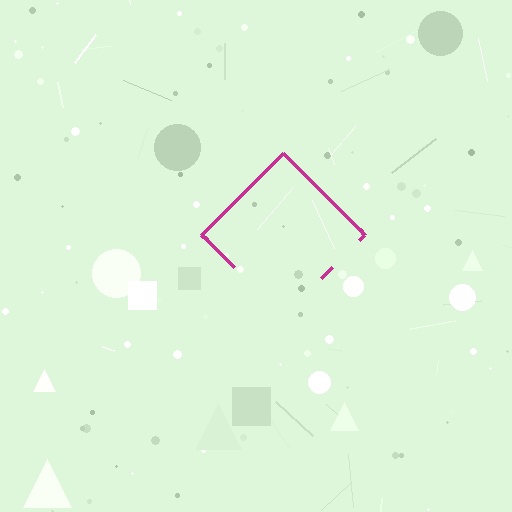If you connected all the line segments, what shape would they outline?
They would outline a diamond.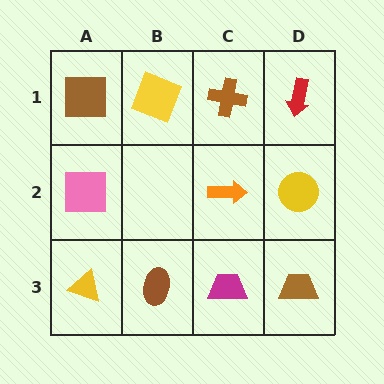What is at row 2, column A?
A pink square.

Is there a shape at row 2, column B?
No, that cell is empty.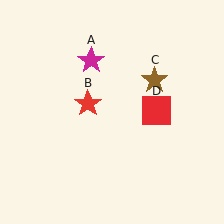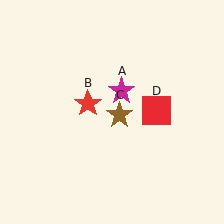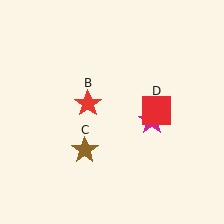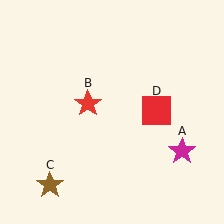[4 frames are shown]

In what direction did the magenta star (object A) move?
The magenta star (object A) moved down and to the right.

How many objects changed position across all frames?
2 objects changed position: magenta star (object A), brown star (object C).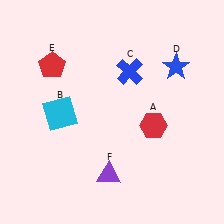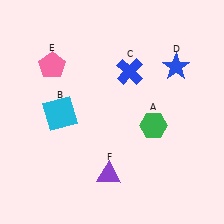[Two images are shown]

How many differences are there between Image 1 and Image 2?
There are 2 differences between the two images.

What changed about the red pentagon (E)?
In Image 1, E is red. In Image 2, it changed to pink.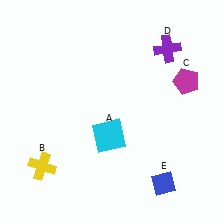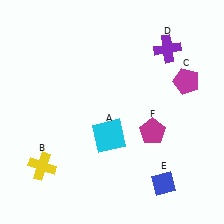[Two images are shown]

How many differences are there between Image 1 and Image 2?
There is 1 difference between the two images.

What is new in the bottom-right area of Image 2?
A magenta pentagon (F) was added in the bottom-right area of Image 2.